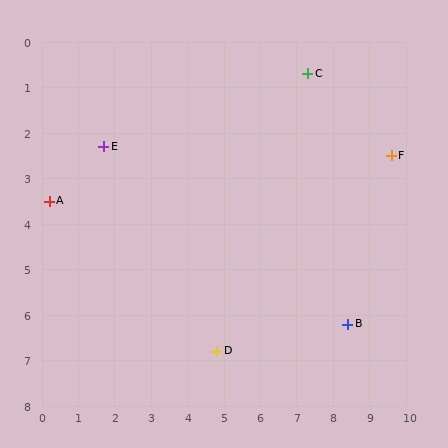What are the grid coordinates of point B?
Point B is at approximately (8.4, 6.2).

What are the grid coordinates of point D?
Point D is at approximately (4.8, 6.8).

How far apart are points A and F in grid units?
Points A and F are about 9.5 grid units apart.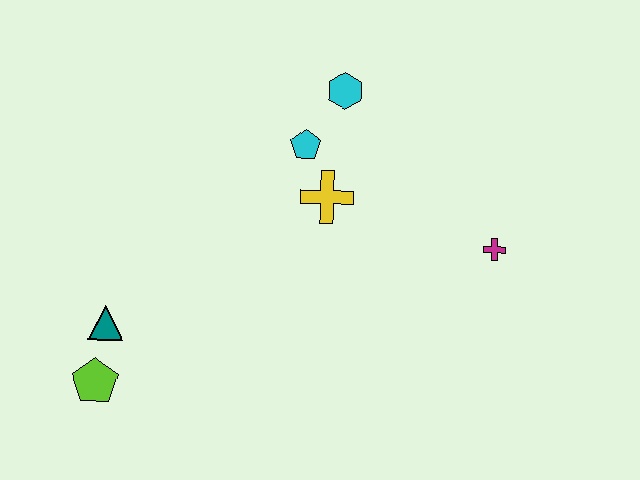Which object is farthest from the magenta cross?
The lime pentagon is farthest from the magenta cross.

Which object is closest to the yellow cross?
The cyan pentagon is closest to the yellow cross.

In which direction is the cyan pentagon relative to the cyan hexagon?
The cyan pentagon is below the cyan hexagon.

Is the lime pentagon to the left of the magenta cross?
Yes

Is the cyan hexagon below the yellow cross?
No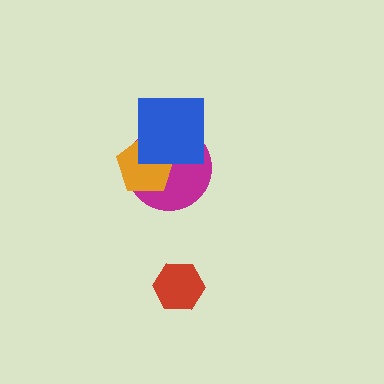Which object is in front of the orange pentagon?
The blue square is in front of the orange pentagon.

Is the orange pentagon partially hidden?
Yes, it is partially covered by another shape.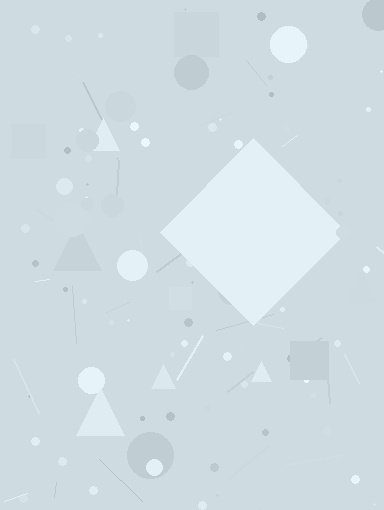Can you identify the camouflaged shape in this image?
The camouflaged shape is a diamond.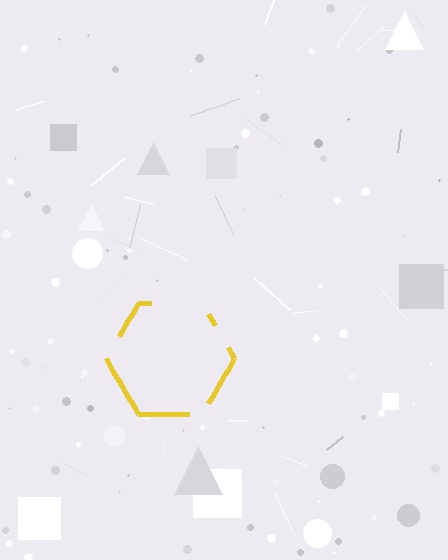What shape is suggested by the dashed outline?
The dashed outline suggests a hexagon.